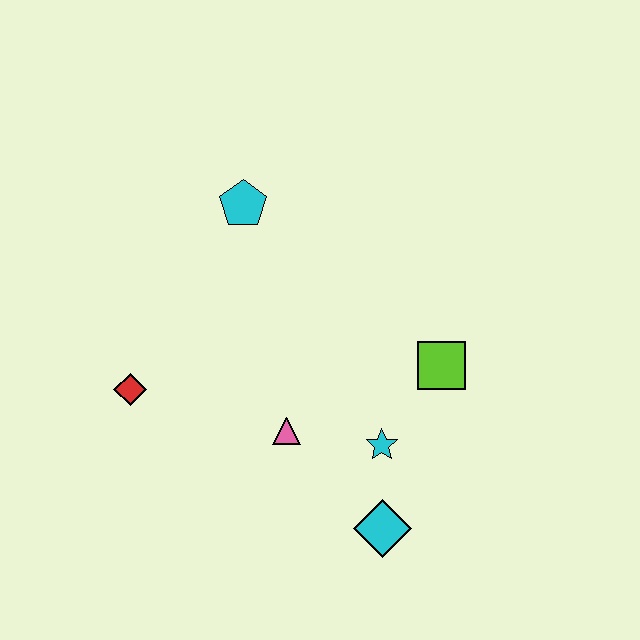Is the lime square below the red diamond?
No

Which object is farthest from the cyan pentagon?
The cyan diamond is farthest from the cyan pentagon.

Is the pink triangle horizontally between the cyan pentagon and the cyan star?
Yes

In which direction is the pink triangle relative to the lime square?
The pink triangle is to the left of the lime square.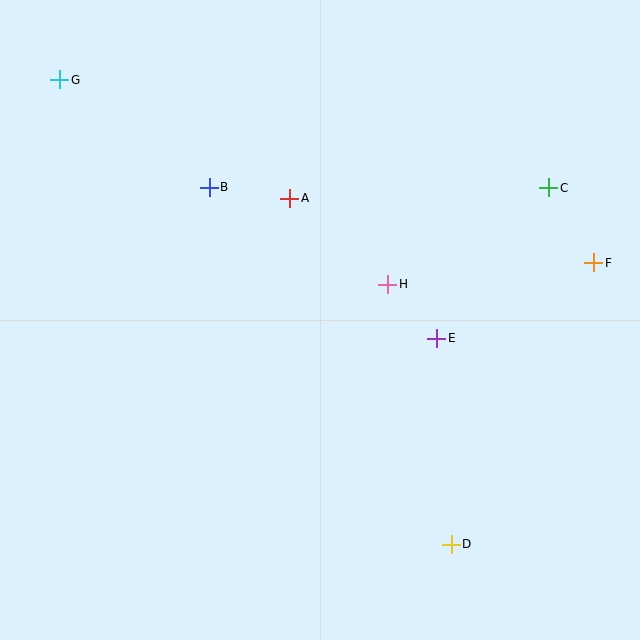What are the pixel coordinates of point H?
Point H is at (388, 284).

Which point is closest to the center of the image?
Point H at (388, 284) is closest to the center.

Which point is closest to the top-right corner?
Point C is closest to the top-right corner.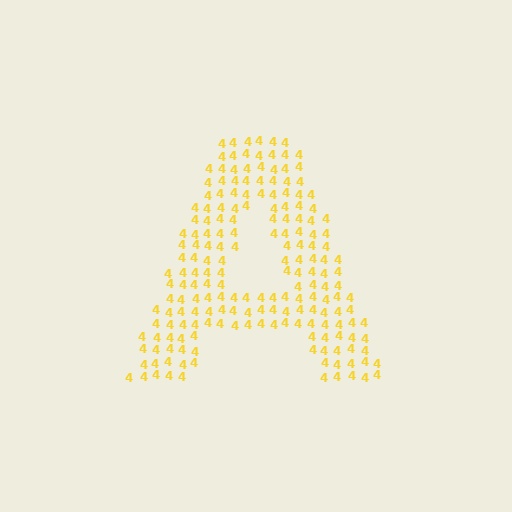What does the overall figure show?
The overall figure shows the letter A.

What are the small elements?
The small elements are digit 4's.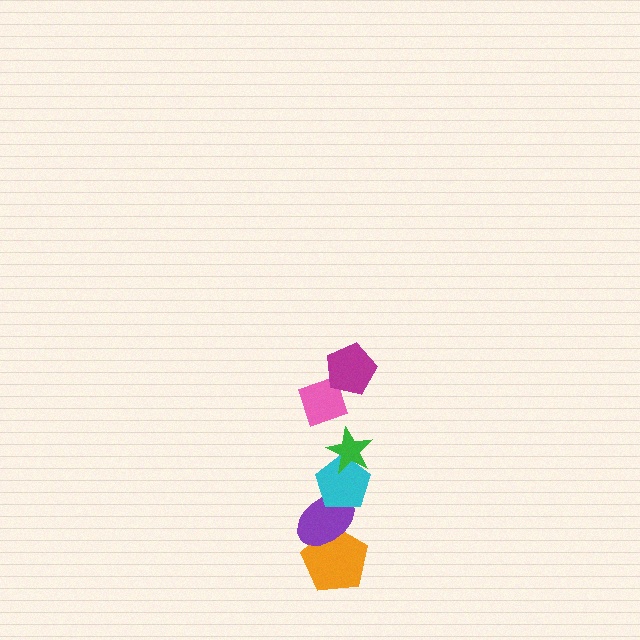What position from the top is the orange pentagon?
The orange pentagon is 6th from the top.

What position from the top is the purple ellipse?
The purple ellipse is 5th from the top.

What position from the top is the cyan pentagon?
The cyan pentagon is 4th from the top.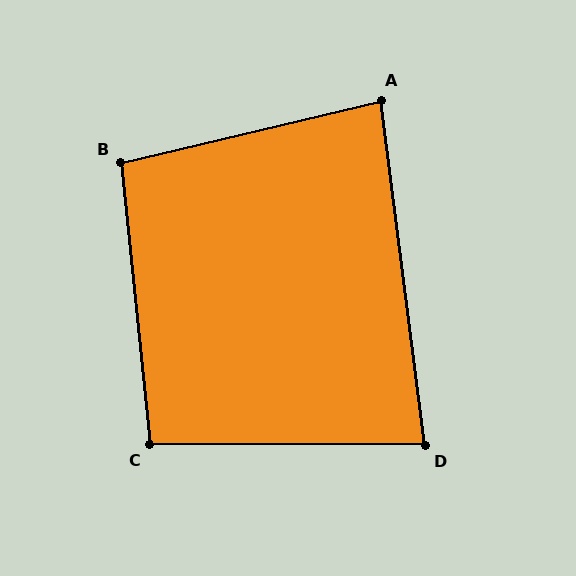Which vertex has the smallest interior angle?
D, at approximately 83 degrees.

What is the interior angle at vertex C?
Approximately 96 degrees (obtuse).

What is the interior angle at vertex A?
Approximately 84 degrees (acute).